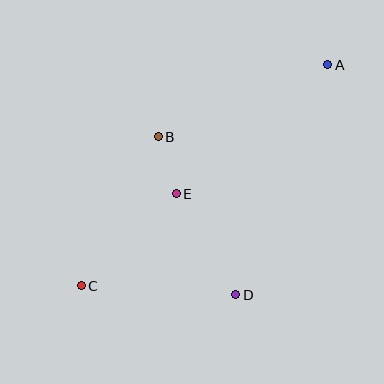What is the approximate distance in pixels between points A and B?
The distance between A and B is approximately 184 pixels.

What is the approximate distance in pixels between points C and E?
The distance between C and E is approximately 132 pixels.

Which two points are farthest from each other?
Points A and C are farthest from each other.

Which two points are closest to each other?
Points B and E are closest to each other.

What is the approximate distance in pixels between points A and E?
The distance between A and E is approximately 199 pixels.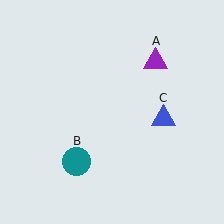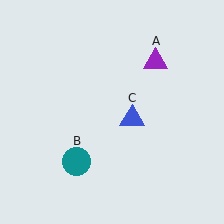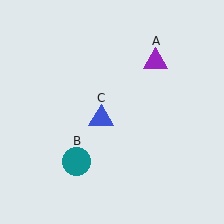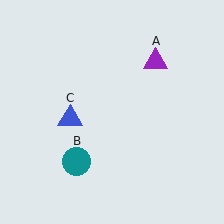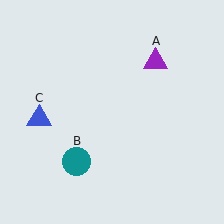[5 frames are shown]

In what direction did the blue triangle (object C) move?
The blue triangle (object C) moved left.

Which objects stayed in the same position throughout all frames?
Purple triangle (object A) and teal circle (object B) remained stationary.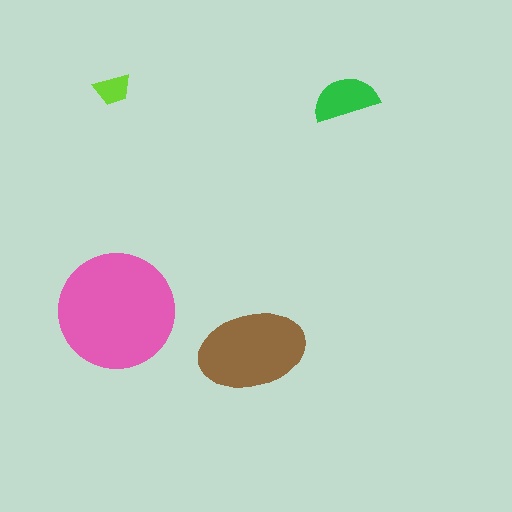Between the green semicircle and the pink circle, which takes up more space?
The pink circle.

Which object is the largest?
The pink circle.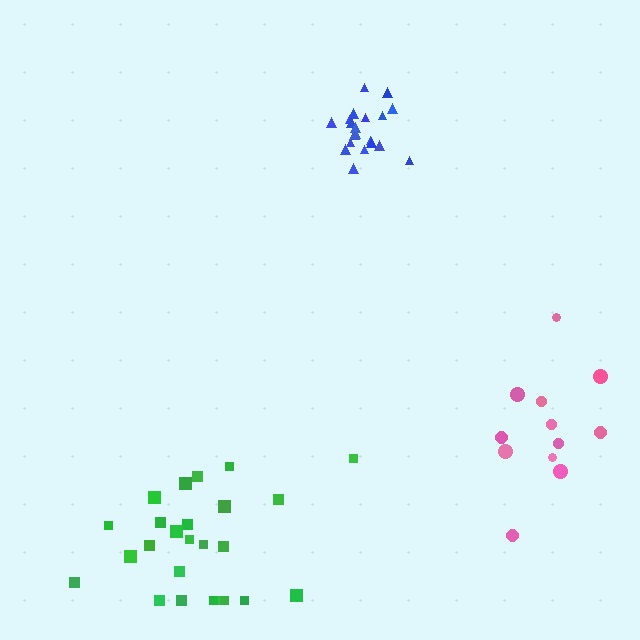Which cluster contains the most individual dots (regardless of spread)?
Green (25).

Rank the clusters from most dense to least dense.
blue, green, pink.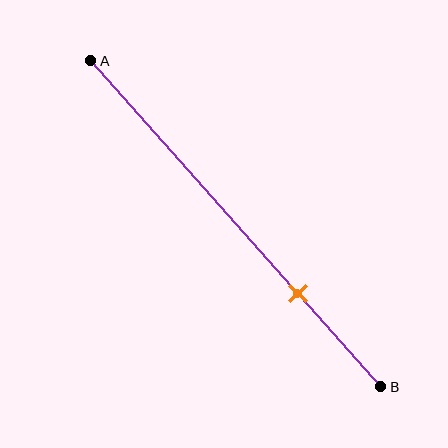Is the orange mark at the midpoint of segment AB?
No, the mark is at about 70% from A, not at the 50% midpoint.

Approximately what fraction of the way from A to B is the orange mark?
The orange mark is approximately 70% of the way from A to B.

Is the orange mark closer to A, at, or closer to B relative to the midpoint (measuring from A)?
The orange mark is closer to point B than the midpoint of segment AB.